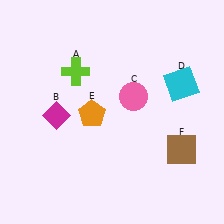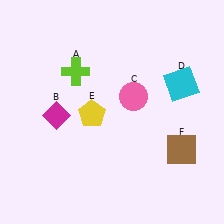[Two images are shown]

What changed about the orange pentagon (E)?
In Image 1, E is orange. In Image 2, it changed to yellow.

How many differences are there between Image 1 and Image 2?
There is 1 difference between the two images.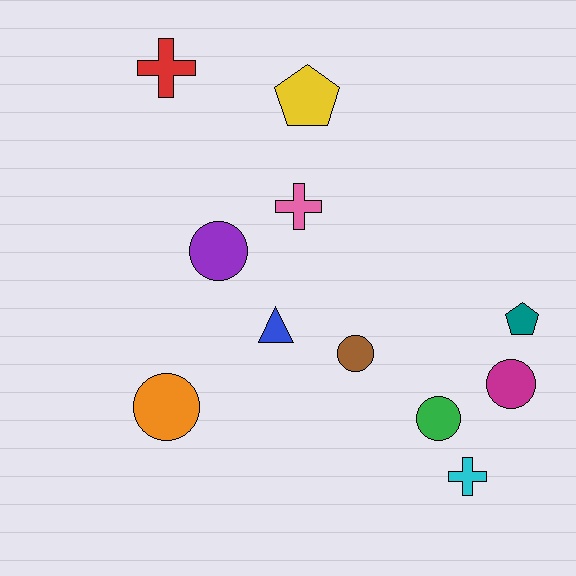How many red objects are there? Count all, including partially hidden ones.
There is 1 red object.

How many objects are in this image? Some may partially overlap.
There are 11 objects.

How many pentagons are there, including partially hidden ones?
There are 2 pentagons.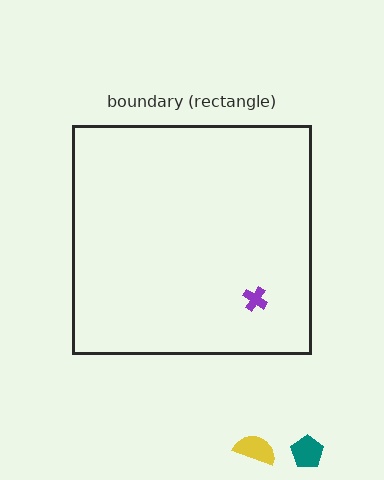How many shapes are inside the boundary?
1 inside, 2 outside.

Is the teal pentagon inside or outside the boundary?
Outside.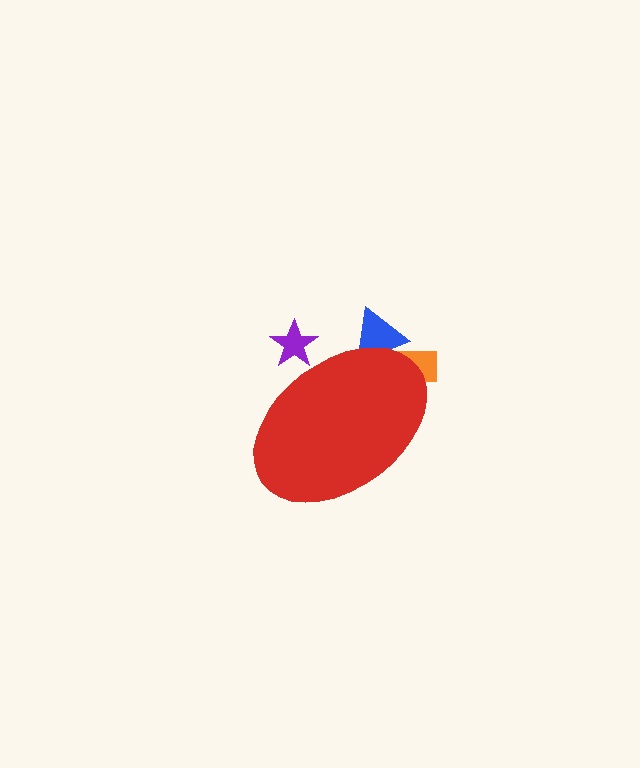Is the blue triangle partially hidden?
Yes, the blue triangle is partially hidden behind the red ellipse.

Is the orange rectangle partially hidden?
Yes, the orange rectangle is partially hidden behind the red ellipse.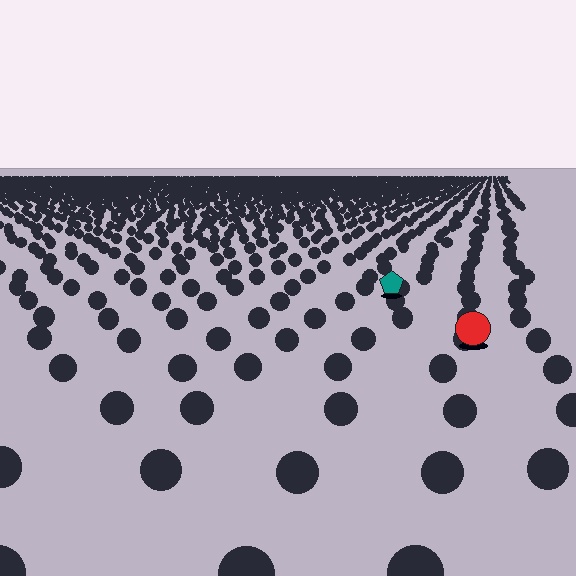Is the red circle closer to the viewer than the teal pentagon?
Yes. The red circle is closer — you can tell from the texture gradient: the ground texture is coarser near it.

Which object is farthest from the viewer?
The teal pentagon is farthest from the viewer. It appears smaller and the ground texture around it is denser.